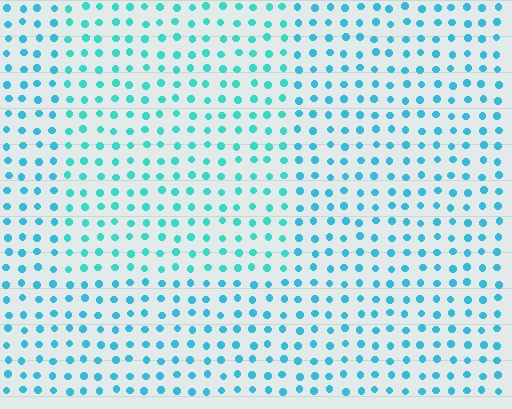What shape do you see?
I see a rectangle.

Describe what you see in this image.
The image is filled with small cyan elements in a uniform arrangement. A rectangle-shaped region is visible where the elements are tinted to a slightly different hue, forming a subtle color boundary.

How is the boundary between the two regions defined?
The boundary is defined purely by a slight shift in hue (about 20 degrees). Spacing, size, and orientation are identical on both sides.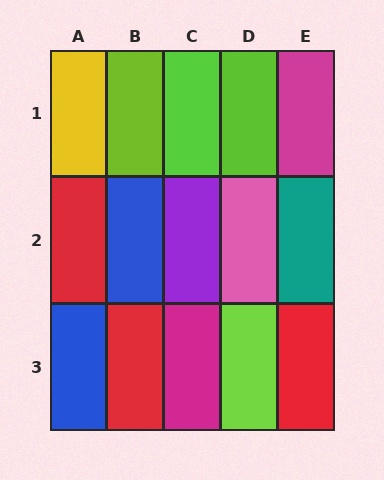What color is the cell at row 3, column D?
Lime.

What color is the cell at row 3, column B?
Red.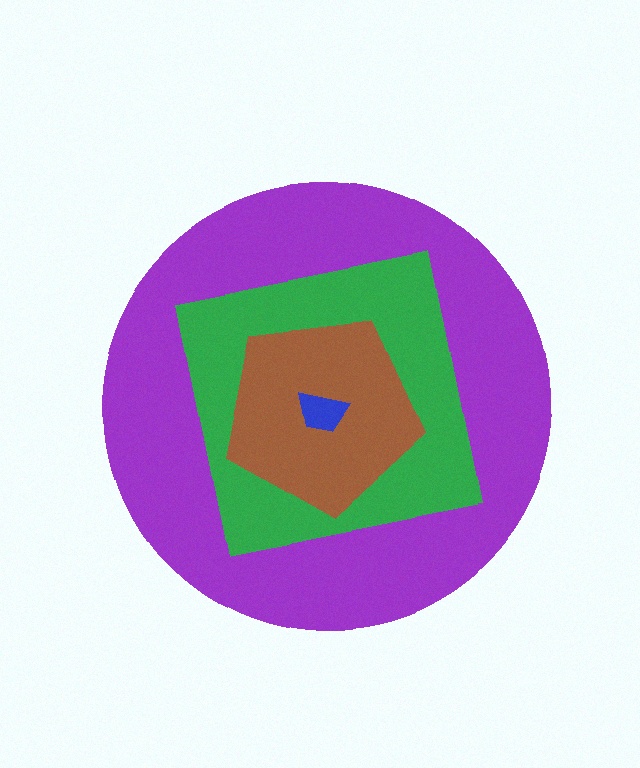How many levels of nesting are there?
4.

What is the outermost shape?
The purple circle.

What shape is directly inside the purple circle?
The green square.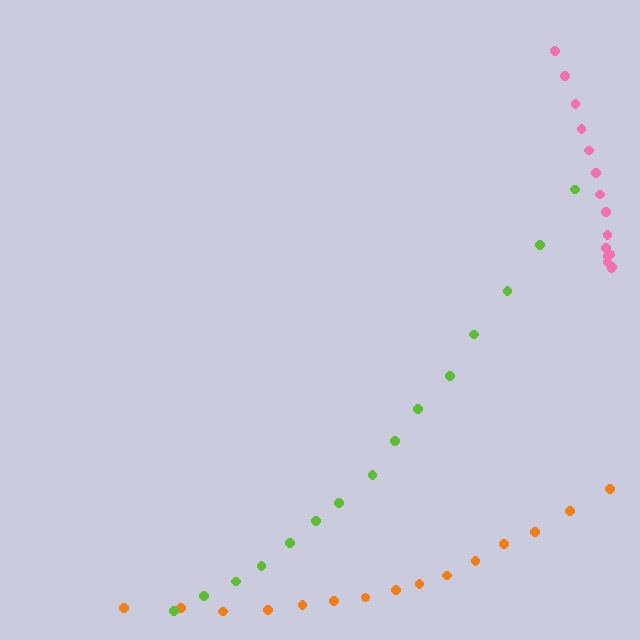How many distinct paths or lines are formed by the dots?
There are 3 distinct paths.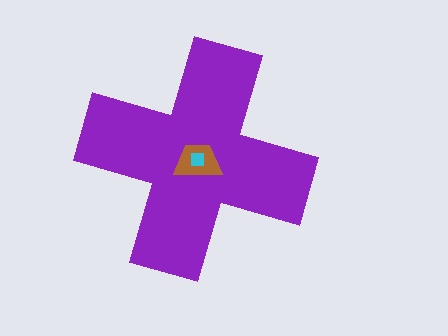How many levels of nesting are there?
3.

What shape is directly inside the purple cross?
The brown trapezoid.